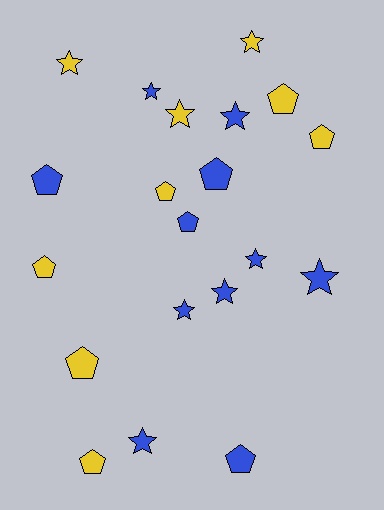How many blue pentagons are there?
There are 4 blue pentagons.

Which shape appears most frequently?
Pentagon, with 10 objects.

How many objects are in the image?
There are 20 objects.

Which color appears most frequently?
Blue, with 11 objects.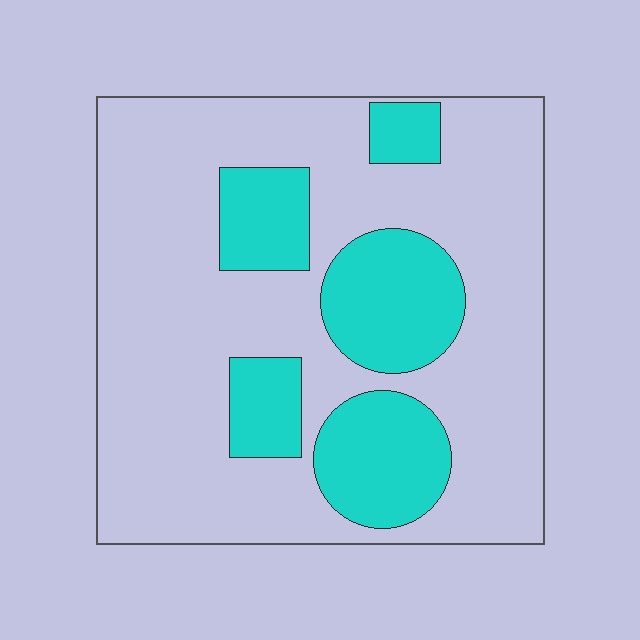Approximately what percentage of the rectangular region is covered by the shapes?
Approximately 25%.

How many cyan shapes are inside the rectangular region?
5.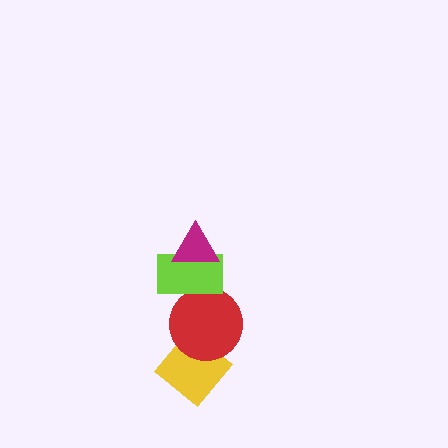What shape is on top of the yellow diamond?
The red circle is on top of the yellow diamond.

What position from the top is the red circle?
The red circle is 3rd from the top.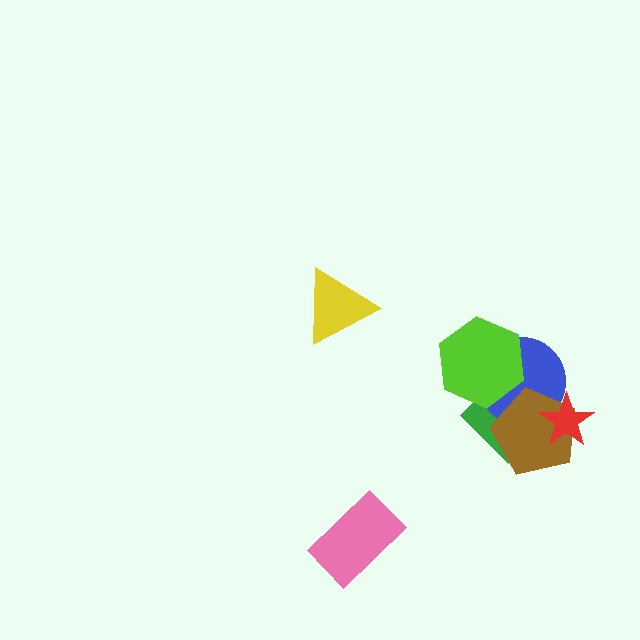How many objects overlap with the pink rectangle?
0 objects overlap with the pink rectangle.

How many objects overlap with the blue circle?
4 objects overlap with the blue circle.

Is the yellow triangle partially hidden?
No, no other shape covers it.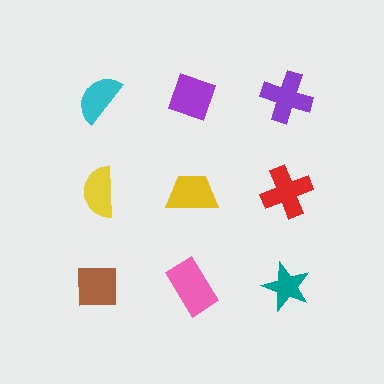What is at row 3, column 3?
A teal star.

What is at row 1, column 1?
A cyan semicircle.